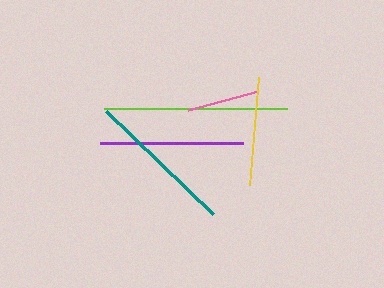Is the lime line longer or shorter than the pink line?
The lime line is longer than the pink line.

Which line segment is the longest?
The lime line is the longest at approximately 183 pixels.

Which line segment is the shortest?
The pink line is the shortest at approximately 73 pixels.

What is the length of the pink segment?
The pink segment is approximately 73 pixels long.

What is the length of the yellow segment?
The yellow segment is approximately 108 pixels long.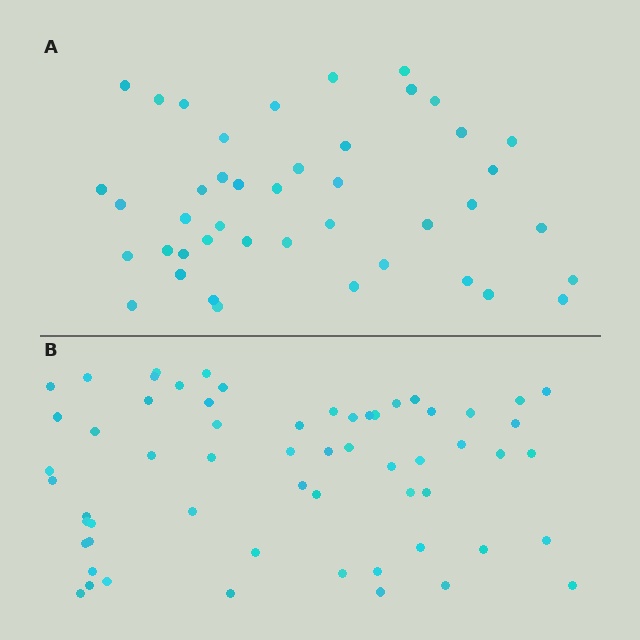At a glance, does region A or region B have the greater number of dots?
Region B (the bottom region) has more dots.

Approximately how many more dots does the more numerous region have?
Region B has approximately 15 more dots than region A.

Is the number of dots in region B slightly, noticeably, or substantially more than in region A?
Region B has noticeably more, but not dramatically so. The ratio is roughly 1.4 to 1.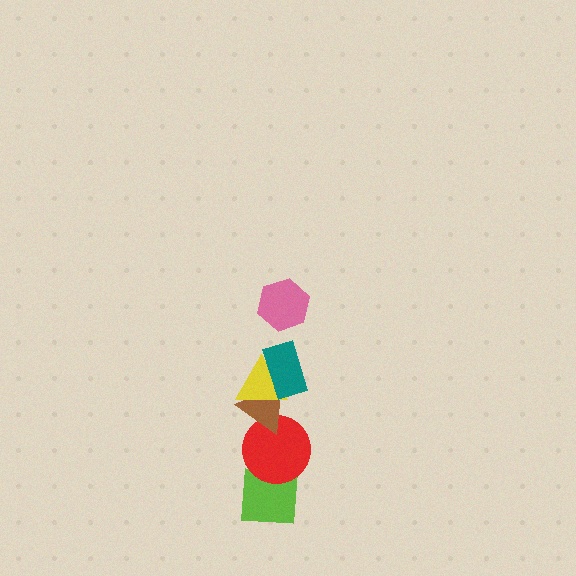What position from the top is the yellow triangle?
The yellow triangle is 3rd from the top.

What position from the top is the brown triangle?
The brown triangle is 4th from the top.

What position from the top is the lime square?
The lime square is 6th from the top.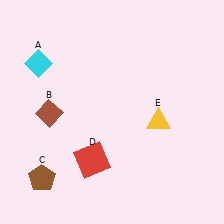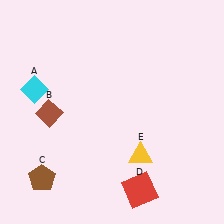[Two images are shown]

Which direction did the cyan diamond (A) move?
The cyan diamond (A) moved down.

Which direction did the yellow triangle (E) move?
The yellow triangle (E) moved down.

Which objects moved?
The objects that moved are: the cyan diamond (A), the red square (D), the yellow triangle (E).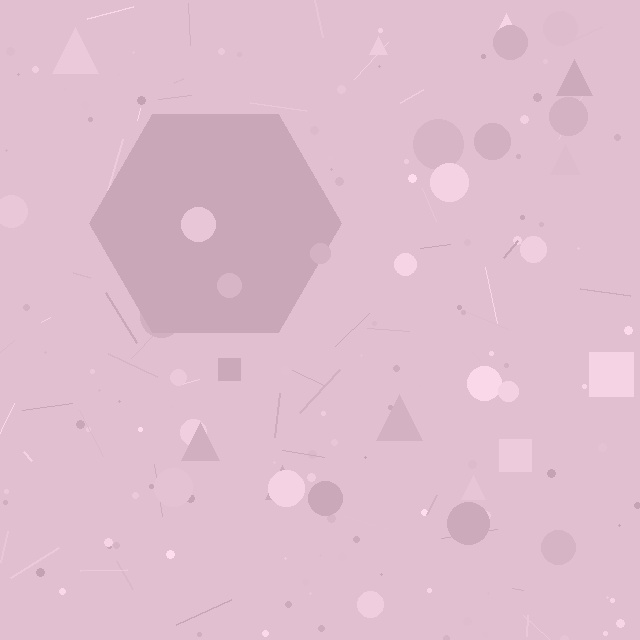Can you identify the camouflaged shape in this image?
The camouflaged shape is a hexagon.